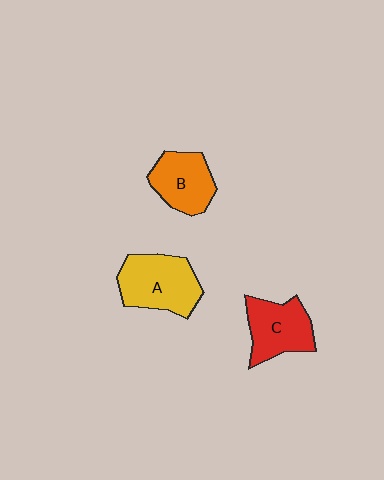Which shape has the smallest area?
Shape B (orange).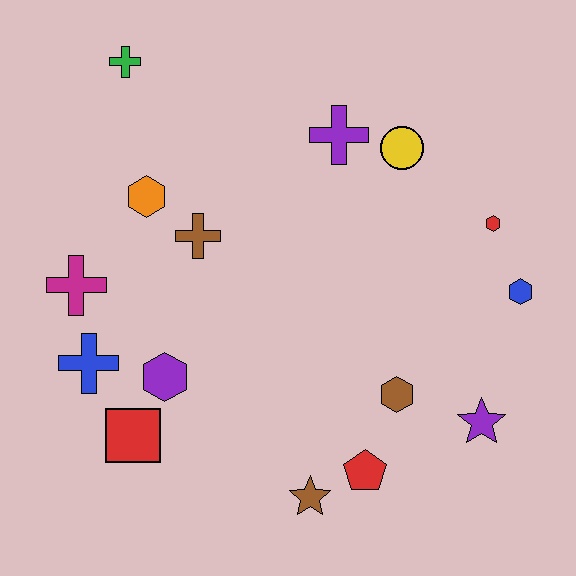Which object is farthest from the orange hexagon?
The purple star is farthest from the orange hexagon.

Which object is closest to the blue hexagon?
The red hexagon is closest to the blue hexagon.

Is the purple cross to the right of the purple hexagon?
Yes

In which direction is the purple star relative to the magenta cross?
The purple star is to the right of the magenta cross.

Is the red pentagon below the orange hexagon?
Yes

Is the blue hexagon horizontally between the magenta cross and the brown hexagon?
No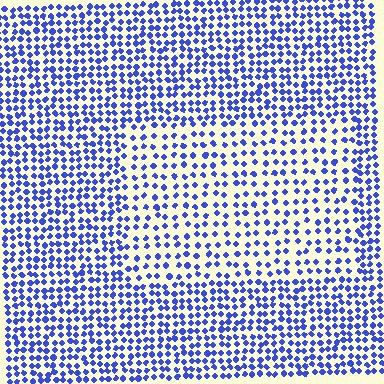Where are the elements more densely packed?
The elements are more densely packed outside the rectangle boundary.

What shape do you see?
I see a rectangle.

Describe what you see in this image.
The image contains small blue elements arranged at two different densities. A rectangle-shaped region is visible where the elements are less densely packed than the surrounding area.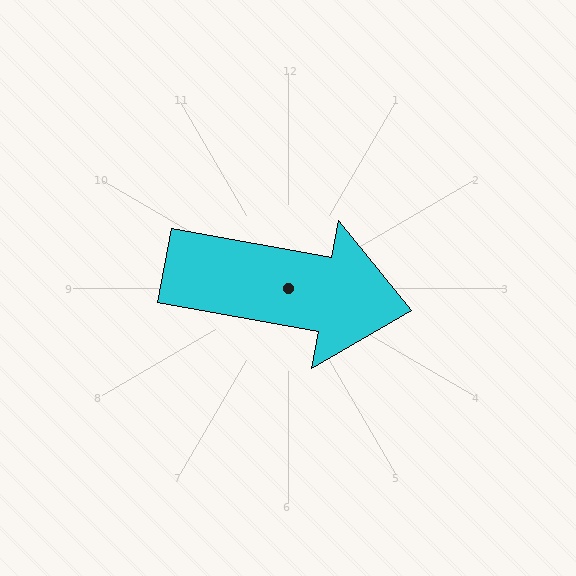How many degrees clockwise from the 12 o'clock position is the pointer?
Approximately 100 degrees.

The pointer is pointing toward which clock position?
Roughly 3 o'clock.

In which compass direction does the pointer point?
East.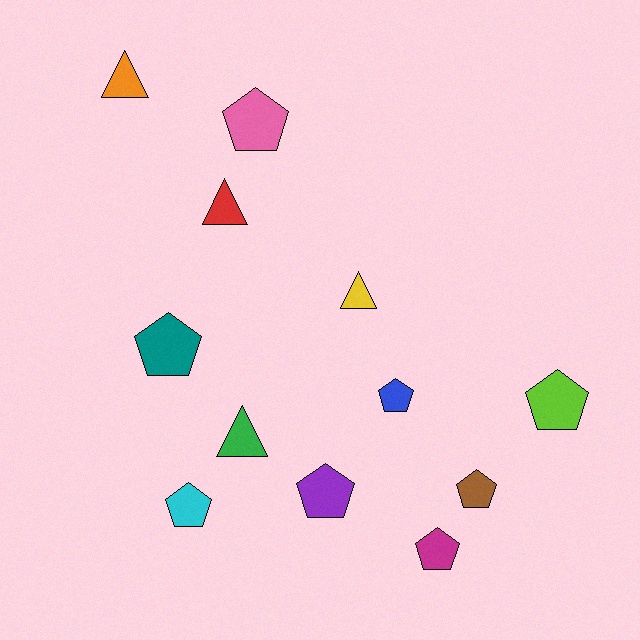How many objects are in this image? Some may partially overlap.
There are 12 objects.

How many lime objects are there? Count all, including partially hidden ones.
There is 1 lime object.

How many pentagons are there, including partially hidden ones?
There are 8 pentagons.